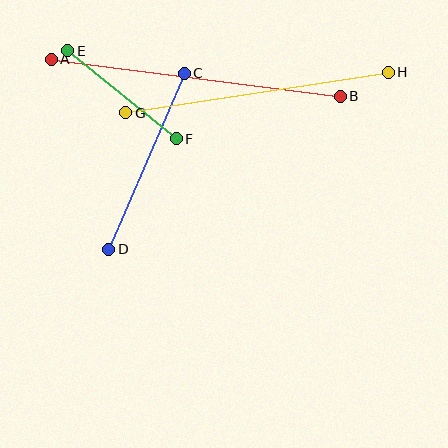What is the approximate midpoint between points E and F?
The midpoint is at approximately (122, 95) pixels.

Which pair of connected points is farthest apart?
Points A and B are farthest apart.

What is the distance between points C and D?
The distance is approximately 191 pixels.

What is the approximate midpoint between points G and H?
The midpoint is at approximately (257, 92) pixels.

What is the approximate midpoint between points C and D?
The midpoint is at approximately (147, 161) pixels.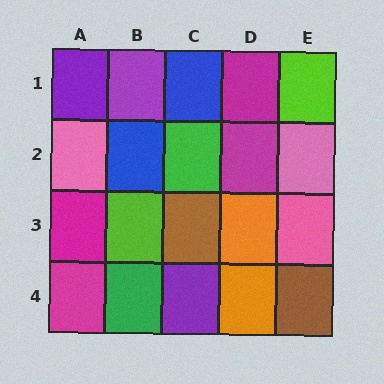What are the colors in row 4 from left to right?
Magenta, green, purple, orange, brown.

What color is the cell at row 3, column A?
Magenta.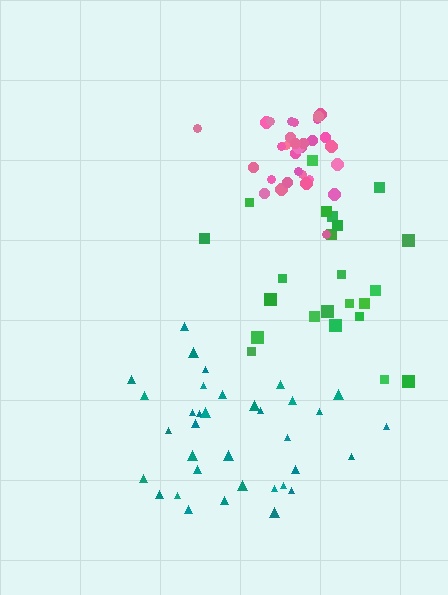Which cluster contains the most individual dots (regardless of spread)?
Teal (35).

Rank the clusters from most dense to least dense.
pink, teal, green.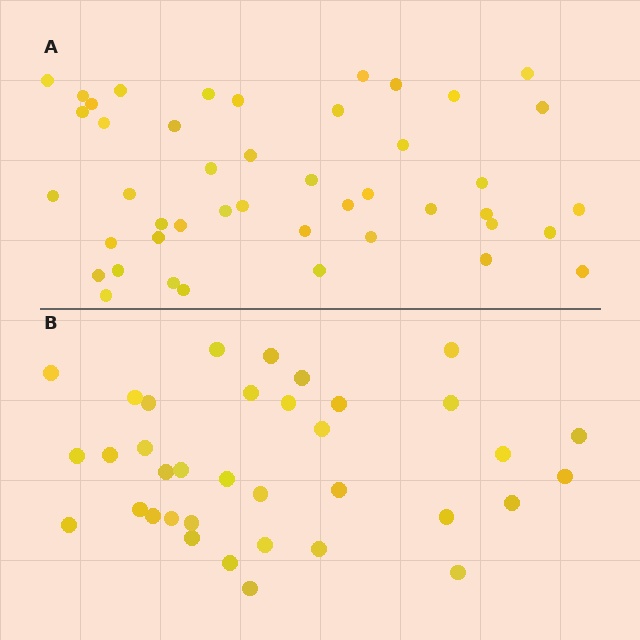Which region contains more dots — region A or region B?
Region A (the top region) has more dots.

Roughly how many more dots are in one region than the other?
Region A has roughly 8 or so more dots than region B.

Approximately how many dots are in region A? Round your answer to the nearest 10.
About 40 dots. (The exact count is 45, which rounds to 40.)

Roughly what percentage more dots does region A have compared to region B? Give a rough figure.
About 25% more.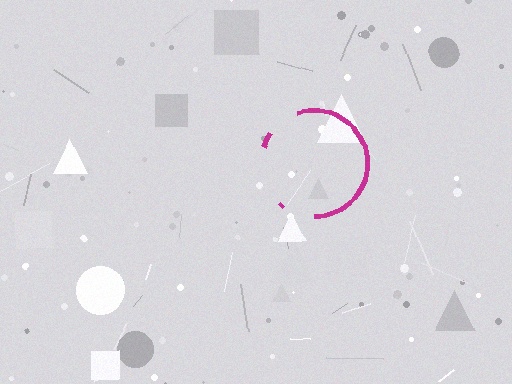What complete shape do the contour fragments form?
The contour fragments form a circle.